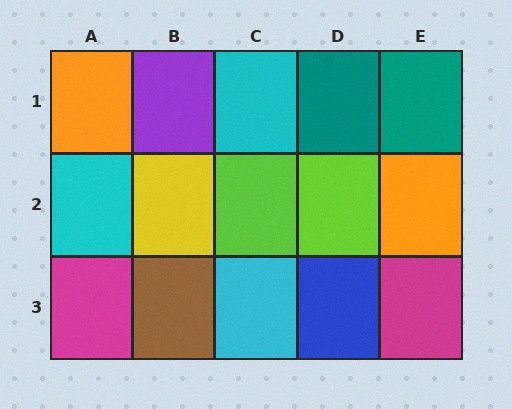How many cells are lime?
2 cells are lime.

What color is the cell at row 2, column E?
Orange.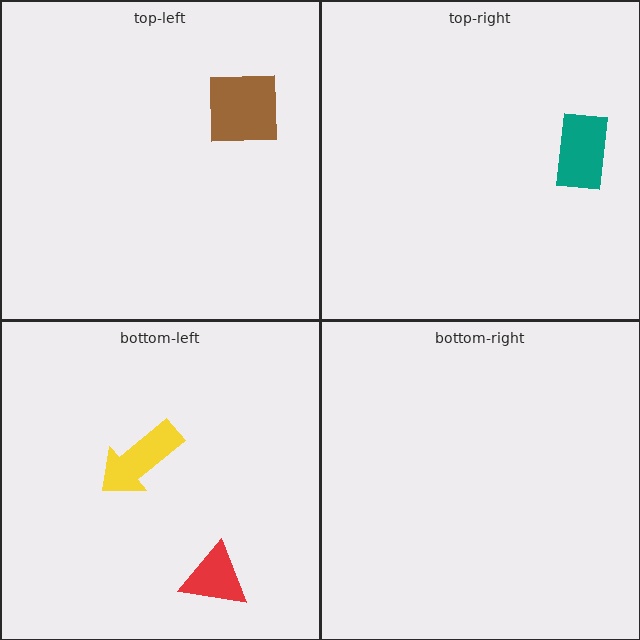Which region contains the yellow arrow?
The bottom-left region.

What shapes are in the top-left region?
The brown square.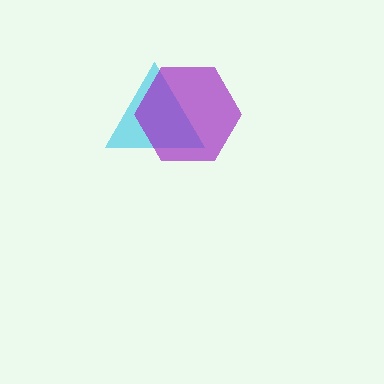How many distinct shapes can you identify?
There are 2 distinct shapes: a cyan triangle, a purple hexagon.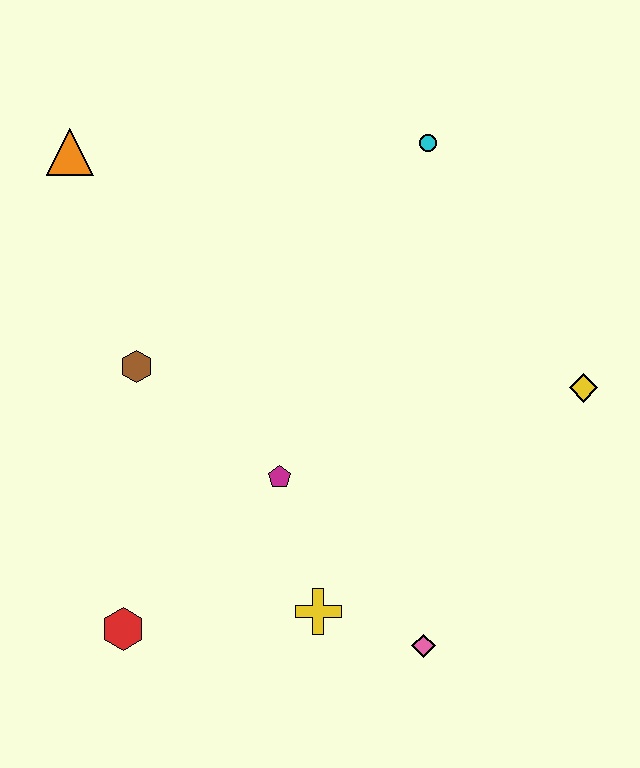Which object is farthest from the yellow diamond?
The orange triangle is farthest from the yellow diamond.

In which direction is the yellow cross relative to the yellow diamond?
The yellow cross is to the left of the yellow diamond.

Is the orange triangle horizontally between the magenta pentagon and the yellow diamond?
No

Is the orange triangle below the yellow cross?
No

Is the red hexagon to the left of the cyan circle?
Yes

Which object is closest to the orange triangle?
The brown hexagon is closest to the orange triangle.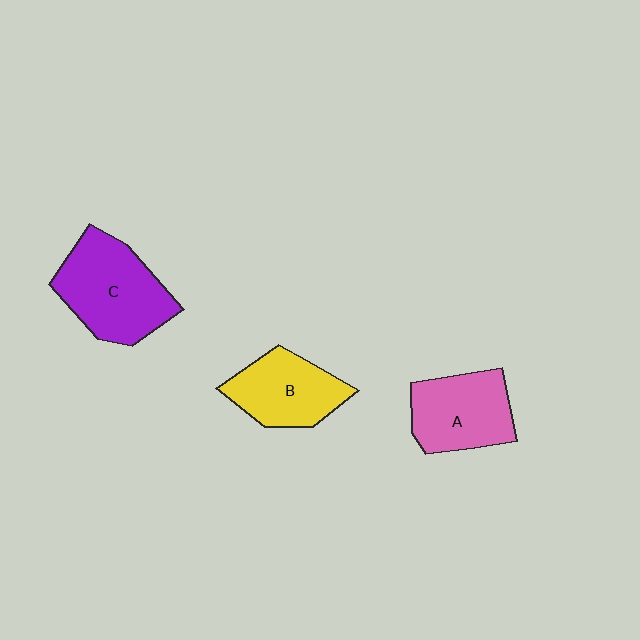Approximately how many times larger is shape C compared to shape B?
Approximately 1.3 times.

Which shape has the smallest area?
Shape B (yellow).